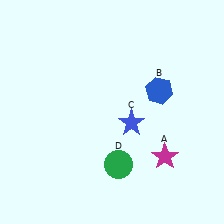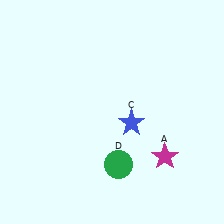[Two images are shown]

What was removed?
The blue hexagon (B) was removed in Image 2.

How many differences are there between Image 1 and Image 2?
There is 1 difference between the two images.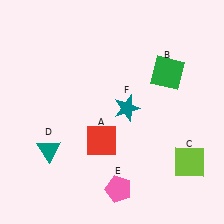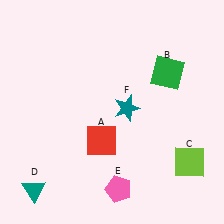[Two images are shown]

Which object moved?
The teal triangle (D) moved down.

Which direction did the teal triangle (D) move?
The teal triangle (D) moved down.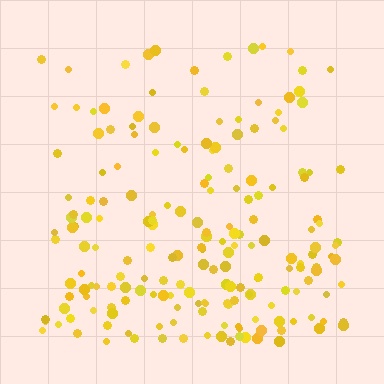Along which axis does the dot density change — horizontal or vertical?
Vertical.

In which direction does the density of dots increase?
From top to bottom, with the bottom side densest.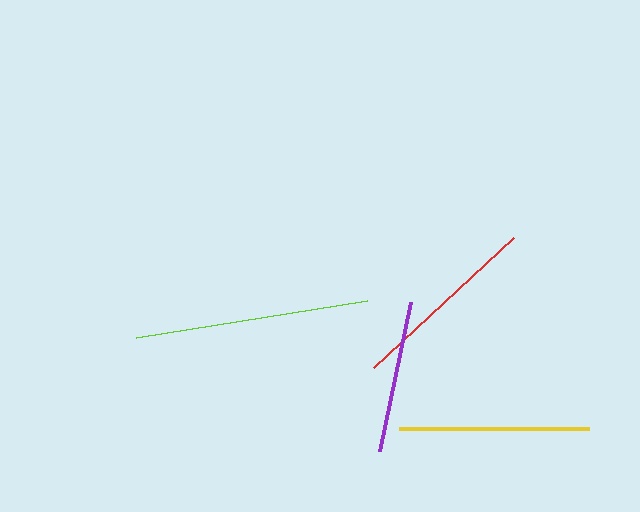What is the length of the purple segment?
The purple segment is approximately 151 pixels long.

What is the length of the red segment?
The red segment is approximately 190 pixels long.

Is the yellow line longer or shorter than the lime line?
The lime line is longer than the yellow line.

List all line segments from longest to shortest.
From longest to shortest: lime, red, yellow, purple.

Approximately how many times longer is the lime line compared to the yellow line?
The lime line is approximately 1.2 times the length of the yellow line.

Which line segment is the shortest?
The purple line is the shortest at approximately 151 pixels.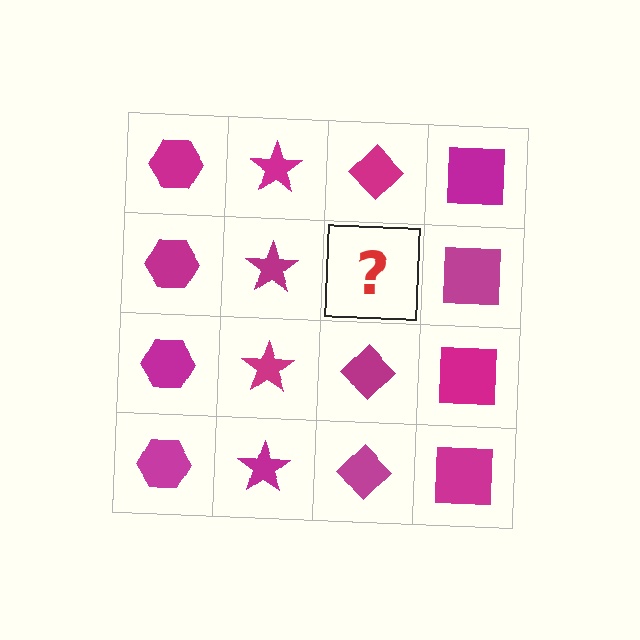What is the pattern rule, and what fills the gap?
The rule is that each column has a consistent shape. The gap should be filled with a magenta diamond.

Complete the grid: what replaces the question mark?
The question mark should be replaced with a magenta diamond.